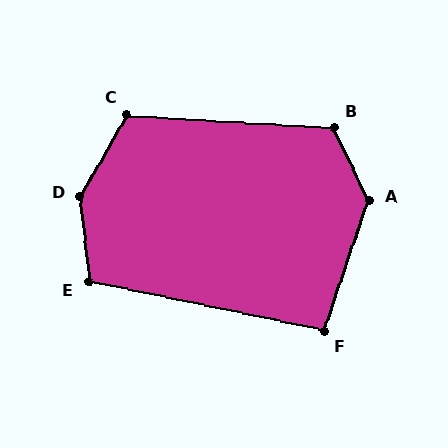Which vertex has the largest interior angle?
D, at approximately 144 degrees.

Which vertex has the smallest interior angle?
F, at approximately 97 degrees.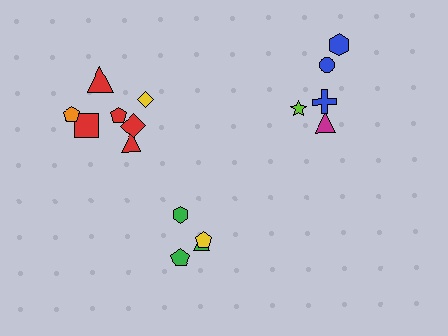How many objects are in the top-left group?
There are 7 objects.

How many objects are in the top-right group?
There are 5 objects.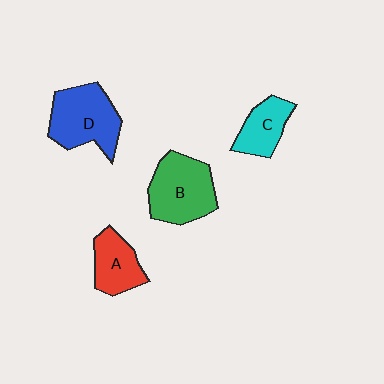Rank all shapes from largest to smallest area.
From largest to smallest: B (green), D (blue), A (red), C (cyan).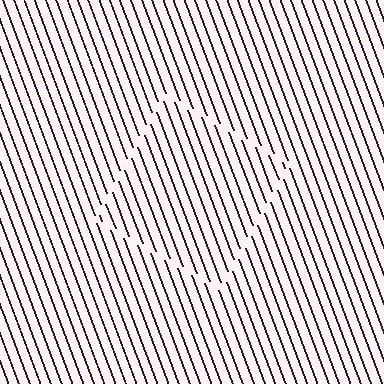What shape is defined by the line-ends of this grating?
An illusory square. The interior of the shape contains the same grating, shifted by half a period — the contour is defined by the phase discontinuity where line-ends from the inner and outer gratings abut.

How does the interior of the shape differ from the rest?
The interior of the shape contains the same grating, shifted by half a period — the contour is defined by the phase discontinuity where line-ends from the inner and outer gratings abut.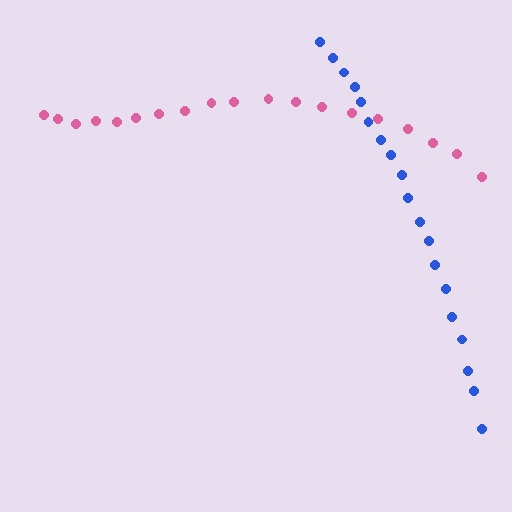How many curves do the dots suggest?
There are 2 distinct paths.